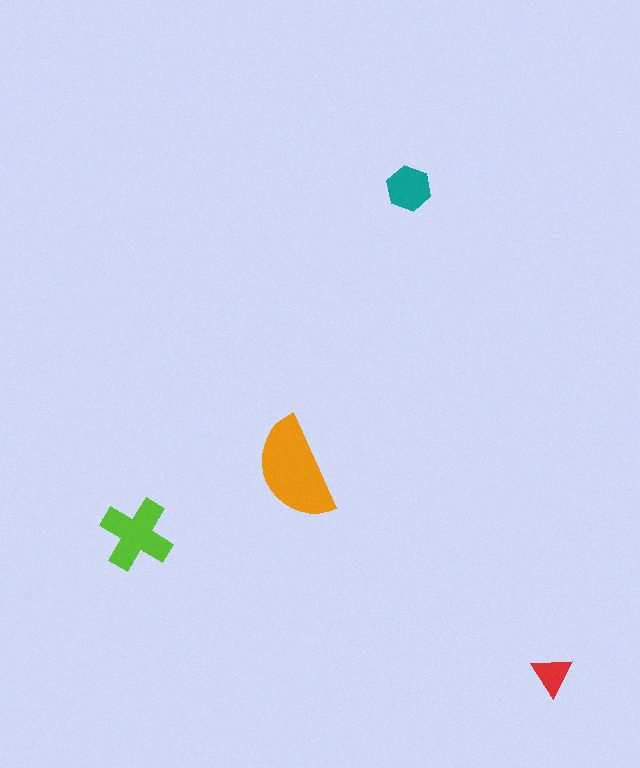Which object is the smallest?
The red triangle.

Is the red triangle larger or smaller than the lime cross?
Smaller.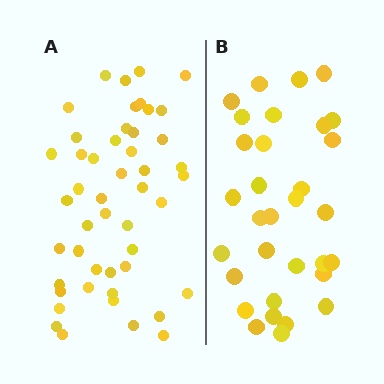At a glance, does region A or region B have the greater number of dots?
Region A (the left region) has more dots.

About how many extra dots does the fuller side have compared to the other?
Region A has approximately 15 more dots than region B.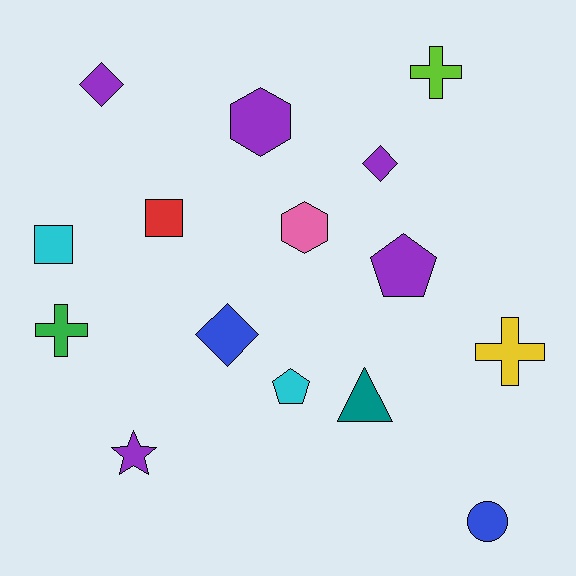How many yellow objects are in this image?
There is 1 yellow object.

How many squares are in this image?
There are 2 squares.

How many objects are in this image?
There are 15 objects.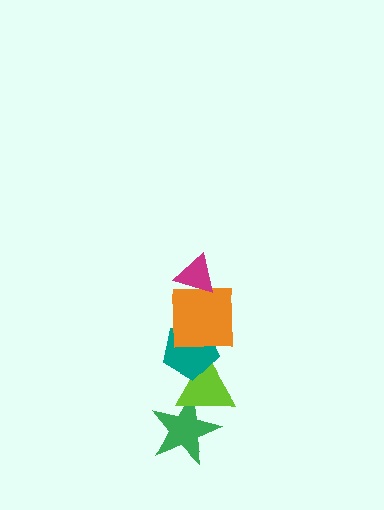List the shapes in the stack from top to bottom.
From top to bottom: the magenta triangle, the orange square, the teal pentagon, the lime triangle, the green star.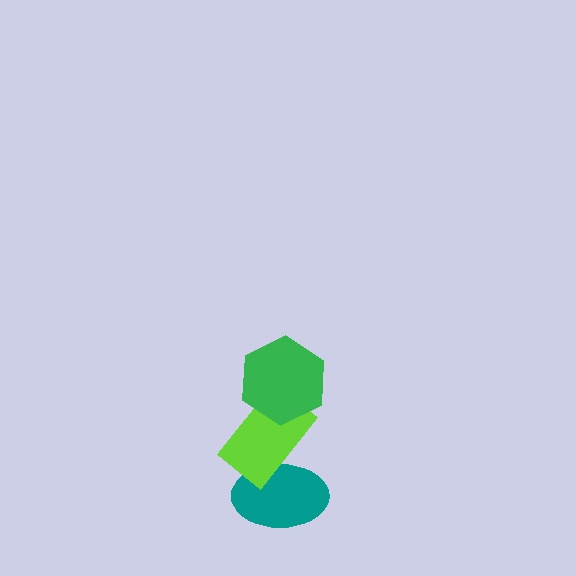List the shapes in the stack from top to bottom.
From top to bottom: the green hexagon, the lime rectangle, the teal ellipse.